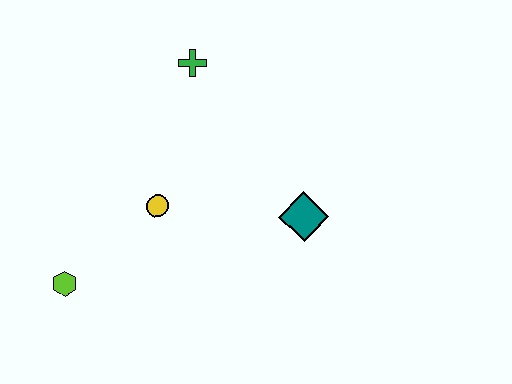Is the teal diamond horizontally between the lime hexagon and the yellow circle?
No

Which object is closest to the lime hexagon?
The yellow circle is closest to the lime hexagon.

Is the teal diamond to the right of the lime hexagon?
Yes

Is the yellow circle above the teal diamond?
Yes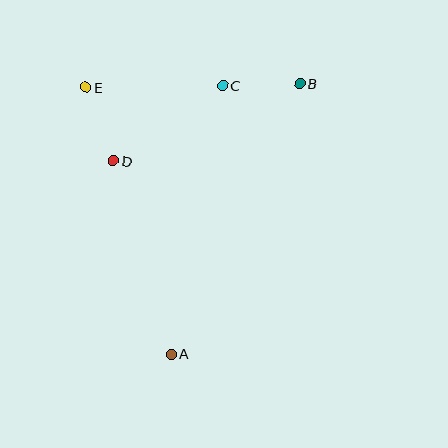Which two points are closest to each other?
Points B and C are closest to each other.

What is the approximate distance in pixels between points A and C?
The distance between A and C is approximately 273 pixels.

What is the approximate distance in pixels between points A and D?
The distance between A and D is approximately 202 pixels.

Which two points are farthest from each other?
Points A and B are farthest from each other.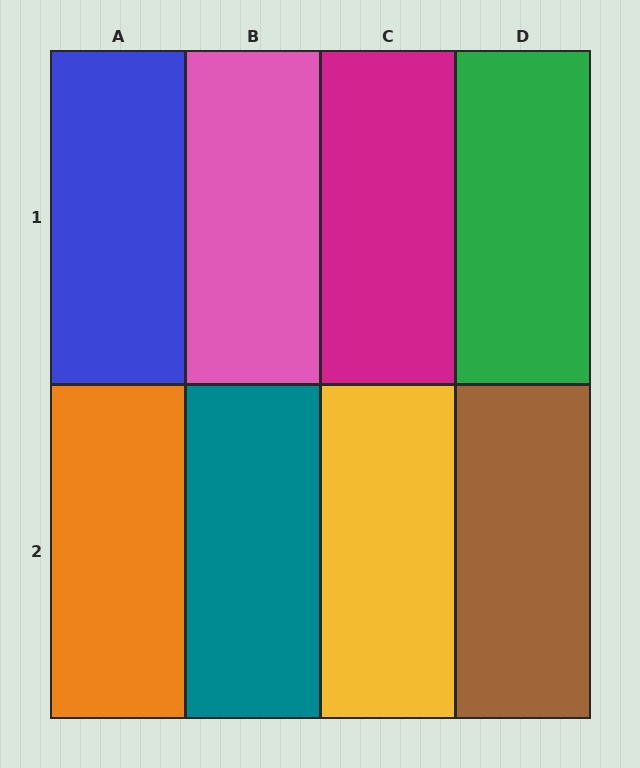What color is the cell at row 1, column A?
Blue.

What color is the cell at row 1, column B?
Pink.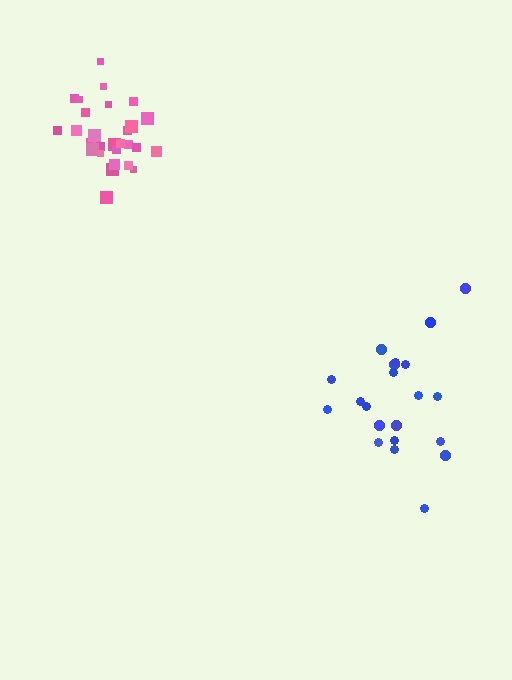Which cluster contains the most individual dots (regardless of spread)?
Pink (29).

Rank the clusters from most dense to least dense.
pink, blue.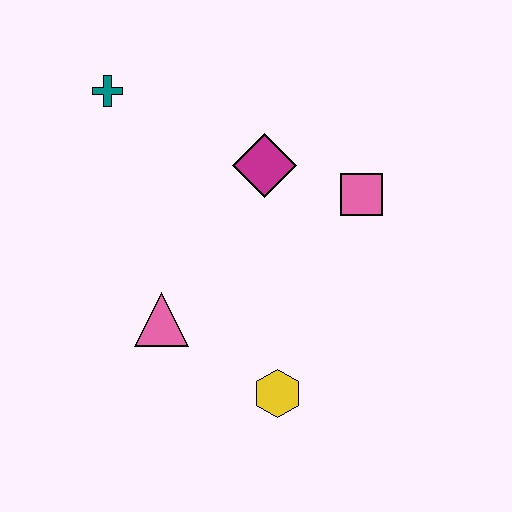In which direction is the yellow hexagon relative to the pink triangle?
The yellow hexagon is to the right of the pink triangle.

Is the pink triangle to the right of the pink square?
No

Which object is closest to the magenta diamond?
The pink square is closest to the magenta diamond.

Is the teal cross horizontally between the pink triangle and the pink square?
No